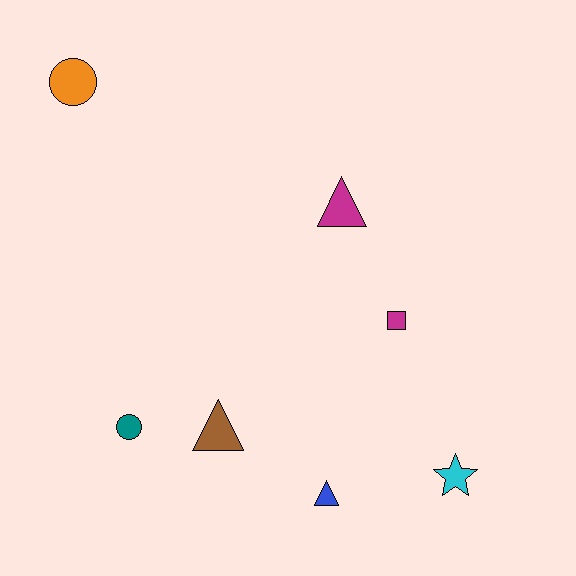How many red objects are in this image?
There are no red objects.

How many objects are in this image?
There are 7 objects.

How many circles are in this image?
There are 2 circles.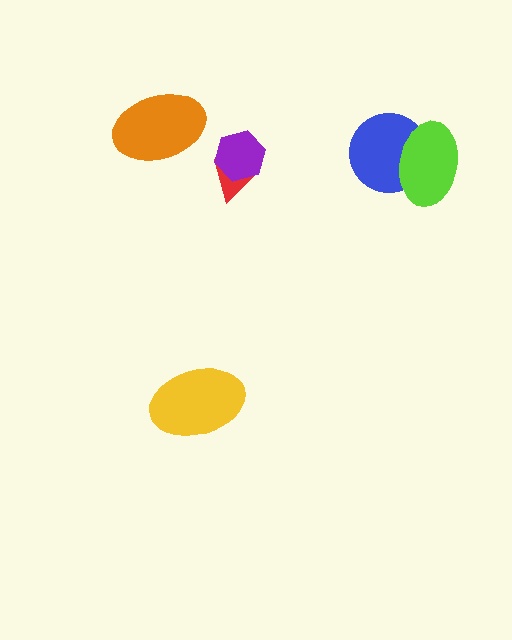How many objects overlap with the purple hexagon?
1 object overlaps with the purple hexagon.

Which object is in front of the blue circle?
The lime ellipse is in front of the blue circle.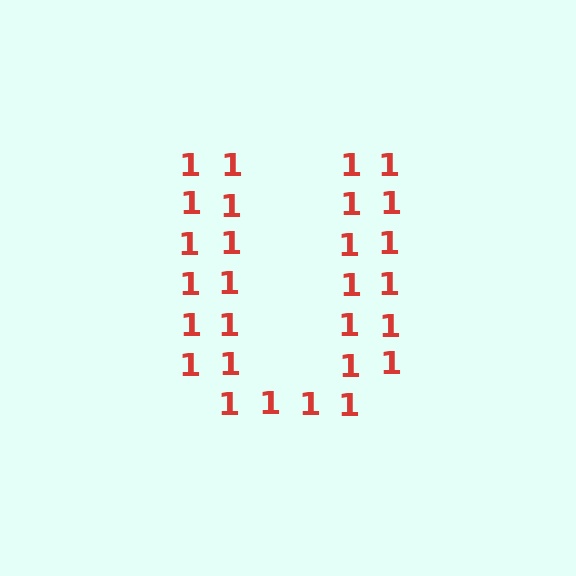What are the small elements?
The small elements are digit 1's.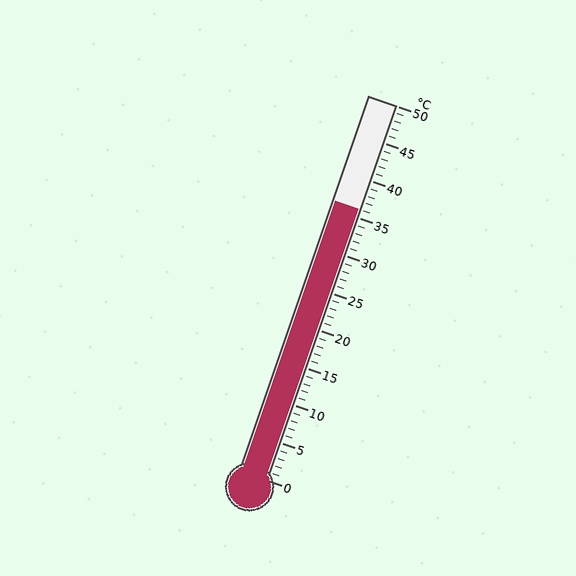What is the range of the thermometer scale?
The thermometer scale ranges from 0°C to 50°C.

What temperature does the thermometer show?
The thermometer shows approximately 36°C.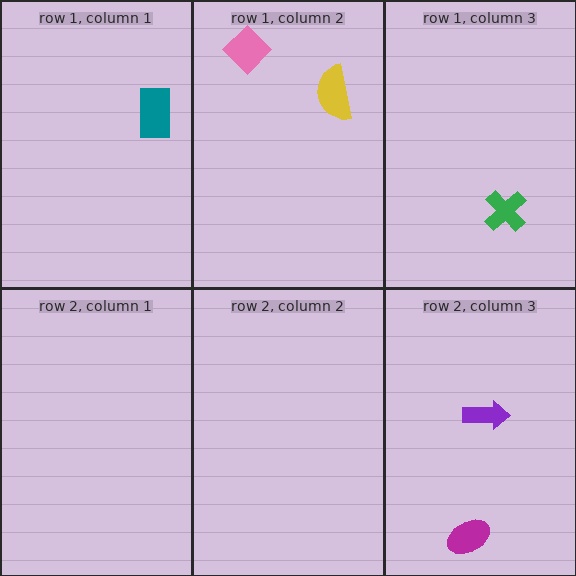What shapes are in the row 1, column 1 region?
The teal rectangle.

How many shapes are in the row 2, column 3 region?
2.